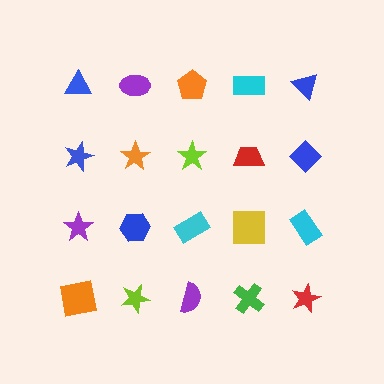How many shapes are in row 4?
5 shapes.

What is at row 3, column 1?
A purple star.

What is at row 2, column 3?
A lime star.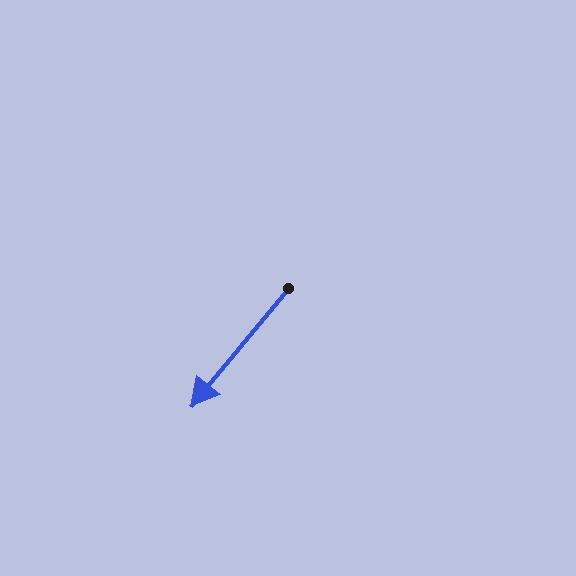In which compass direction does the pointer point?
Southwest.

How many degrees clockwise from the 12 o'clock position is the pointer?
Approximately 219 degrees.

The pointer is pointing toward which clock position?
Roughly 7 o'clock.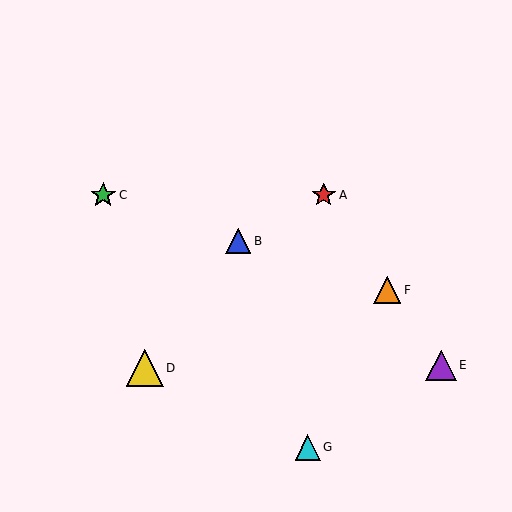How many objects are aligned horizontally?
2 objects (A, C) are aligned horizontally.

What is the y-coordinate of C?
Object C is at y≈195.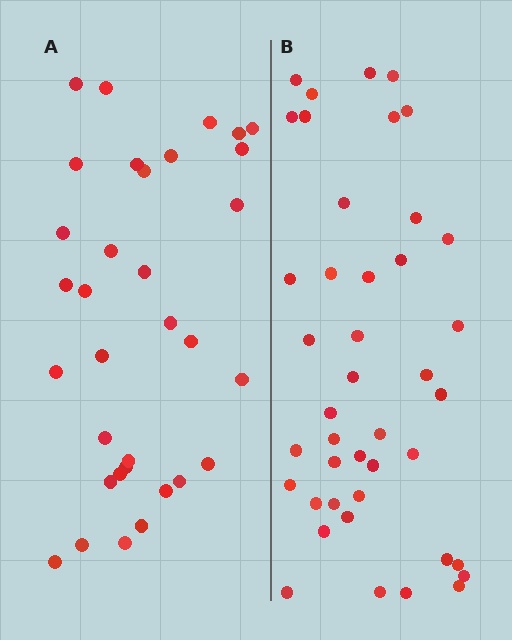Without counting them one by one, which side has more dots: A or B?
Region B (the right region) has more dots.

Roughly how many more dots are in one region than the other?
Region B has roughly 8 or so more dots than region A.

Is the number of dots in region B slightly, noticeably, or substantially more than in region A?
Region B has noticeably more, but not dramatically so. The ratio is roughly 1.3 to 1.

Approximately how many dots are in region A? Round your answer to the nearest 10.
About 30 dots. (The exact count is 33, which rounds to 30.)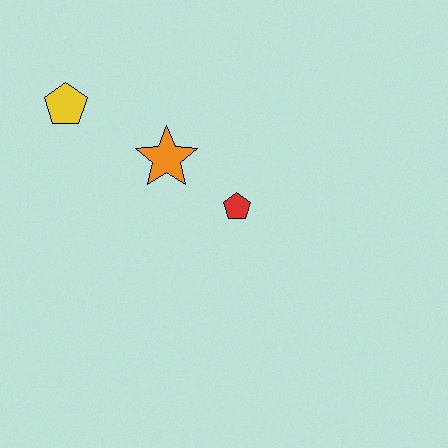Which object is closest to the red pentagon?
The orange star is closest to the red pentagon.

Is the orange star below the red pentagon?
No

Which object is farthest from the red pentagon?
The yellow pentagon is farthest from the red pentagon.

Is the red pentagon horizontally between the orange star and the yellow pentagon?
No